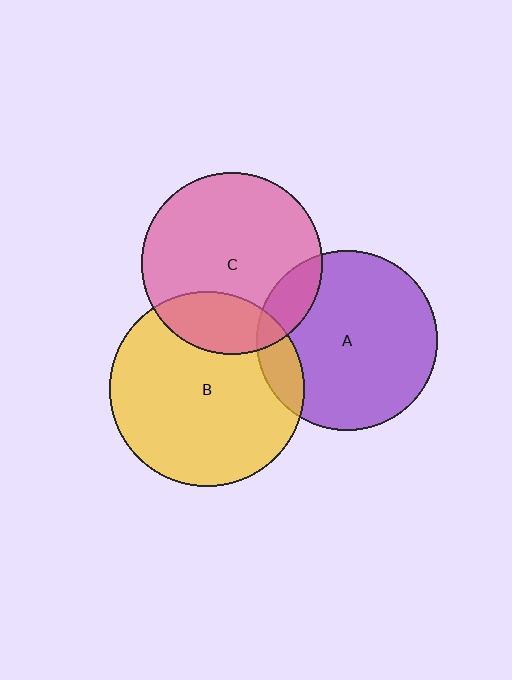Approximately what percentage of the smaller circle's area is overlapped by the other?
Approximately 20%.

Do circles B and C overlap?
Yes.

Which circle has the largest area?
Circle B (yellow).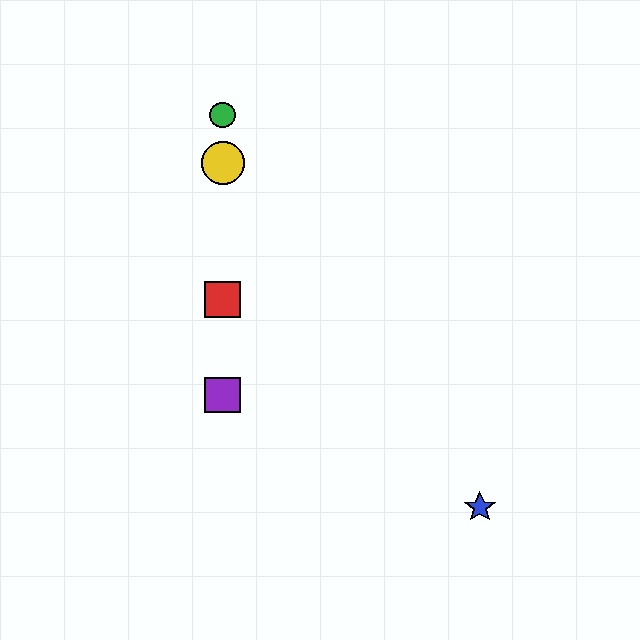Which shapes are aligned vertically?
The red square, the green circle, the yellow circle, the purple square are aligned vertically.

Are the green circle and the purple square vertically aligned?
Yes, both are at x≈223.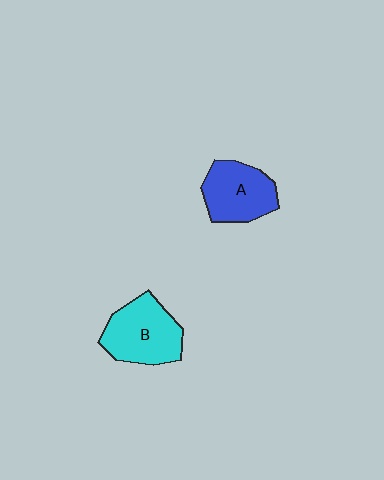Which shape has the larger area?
Shape B (cyan).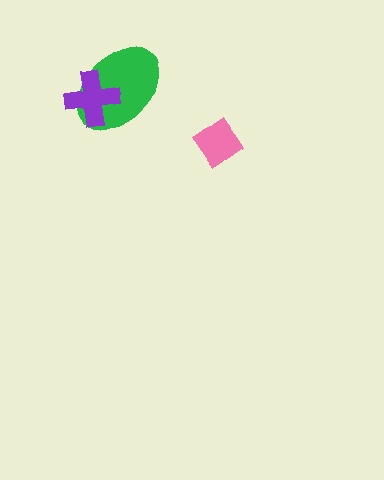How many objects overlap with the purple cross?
1 object overlaps with the purple cross.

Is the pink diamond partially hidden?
No, no other shape covers it.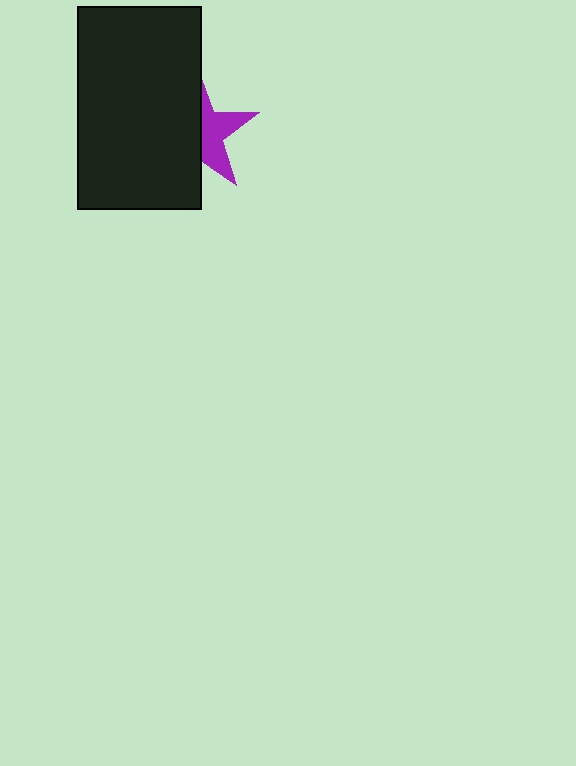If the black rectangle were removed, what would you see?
You would see the complete purple star.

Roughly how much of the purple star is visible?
A small part of it is visible (roughly 44%).